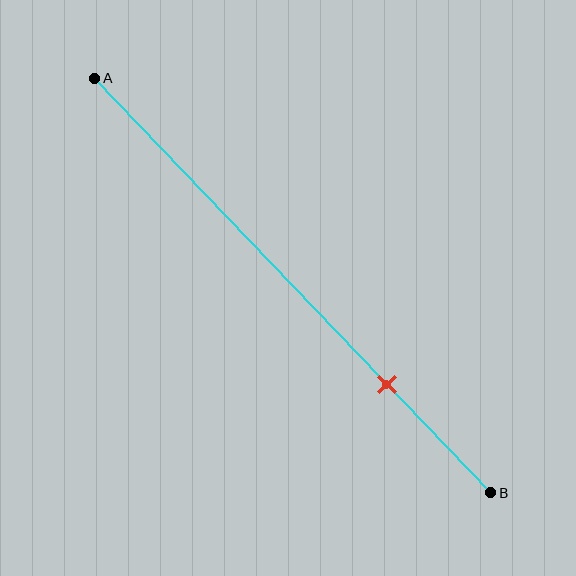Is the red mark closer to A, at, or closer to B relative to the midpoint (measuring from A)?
The red mark is closer to point B than the midpoint of segment AB.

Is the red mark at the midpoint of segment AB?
No, the mark is at about 75% from A, not at the 50% midpoint.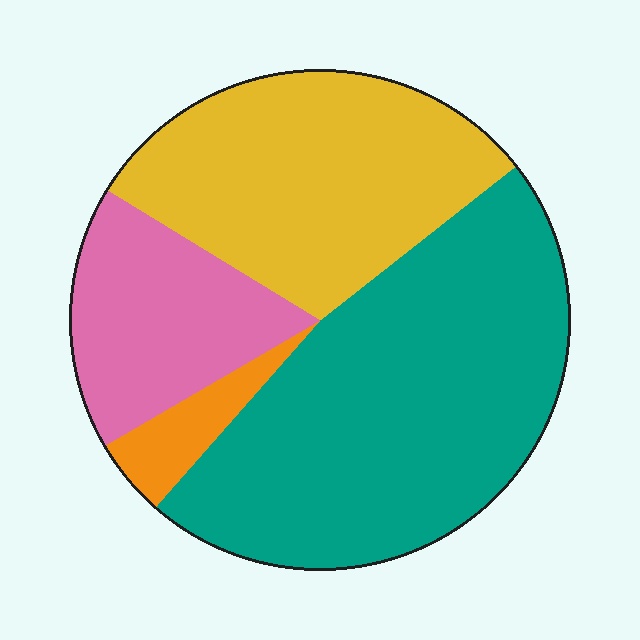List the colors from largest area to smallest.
From largest to smallest: teal, yellow, pink, orange.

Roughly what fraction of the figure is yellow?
Yellow covers around 30% of the figure.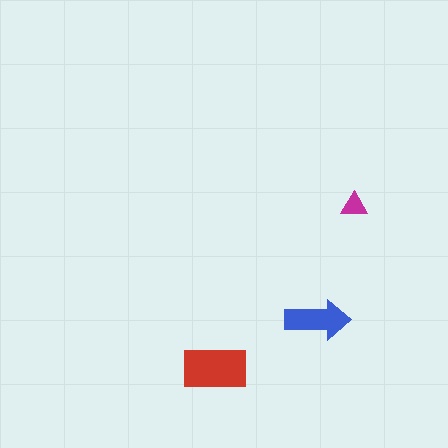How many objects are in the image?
There are 3 objects in the image.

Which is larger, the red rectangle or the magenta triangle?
The red rectangle.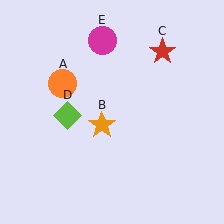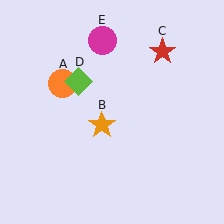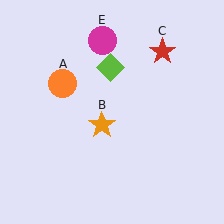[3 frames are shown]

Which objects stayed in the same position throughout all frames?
Orange circle (object A) and orange star (object B) and red star (object C) and magenta circle (object E) remained stationary.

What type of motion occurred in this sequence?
The lime diamond (object D) rotated clockwise around the center of the scene.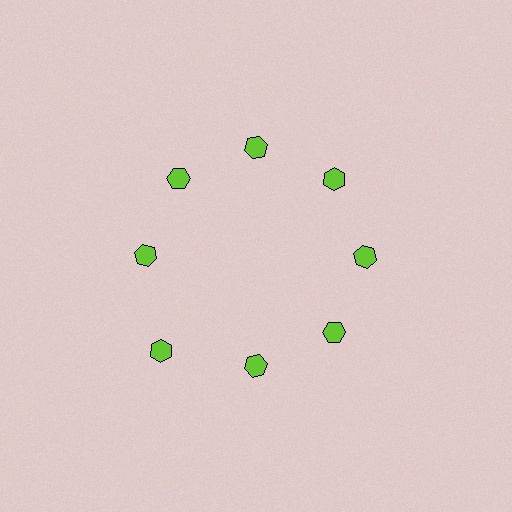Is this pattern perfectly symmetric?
No. The 8 lime hexagons are arranged in a ring, but one element near the 8 o'clock position is pushed outward from the center, breaking the 8-fold rotational symmetry.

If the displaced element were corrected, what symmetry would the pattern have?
It would have 8-fold rotational symmetry — the pattern would map onto itself every 45 degrees.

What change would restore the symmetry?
The symmetry would be restored by moving it inward, back onto the ring so that all 8 hexagons sit at equal angles and equal distance from the center.